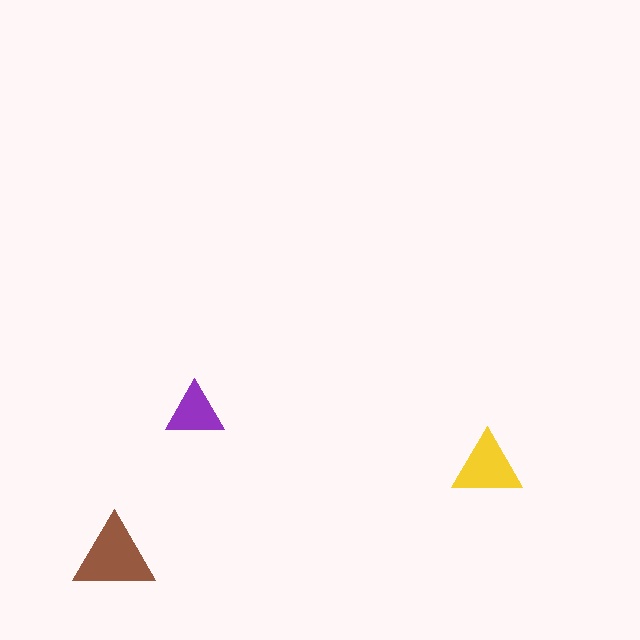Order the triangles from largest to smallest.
the brown one, the yellow one, the purple one.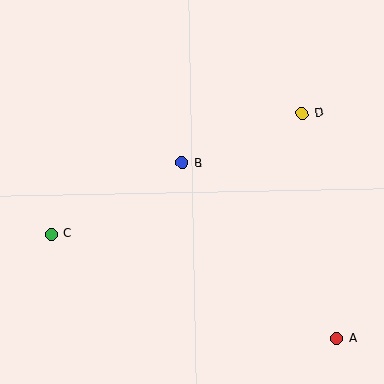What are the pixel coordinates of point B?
Point B is at (182, 163).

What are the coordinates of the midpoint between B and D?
The midpoint between B and D is at (242, 138).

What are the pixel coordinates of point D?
Point D is at (302, 113).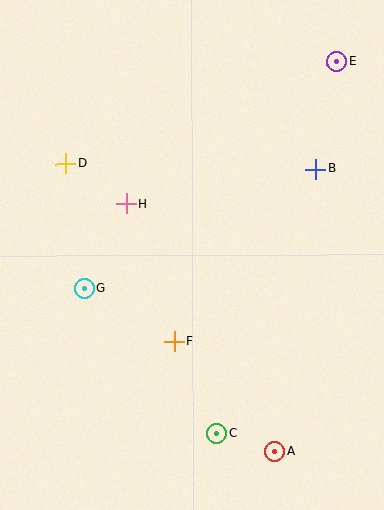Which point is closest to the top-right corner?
Point E is closest to the top-right corner.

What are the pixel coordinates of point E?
Point E is at (337, 62).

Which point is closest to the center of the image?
Point H at (126, 204) is closest to the center.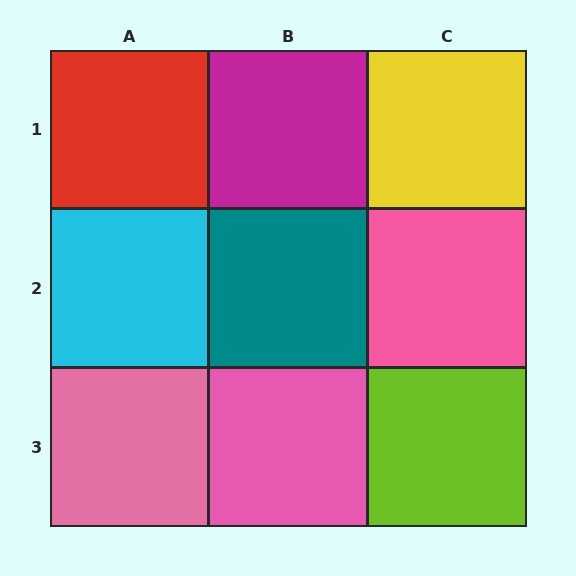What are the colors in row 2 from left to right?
Cyan, teal, pink.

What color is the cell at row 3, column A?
Pink.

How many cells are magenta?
1 cell is magenta.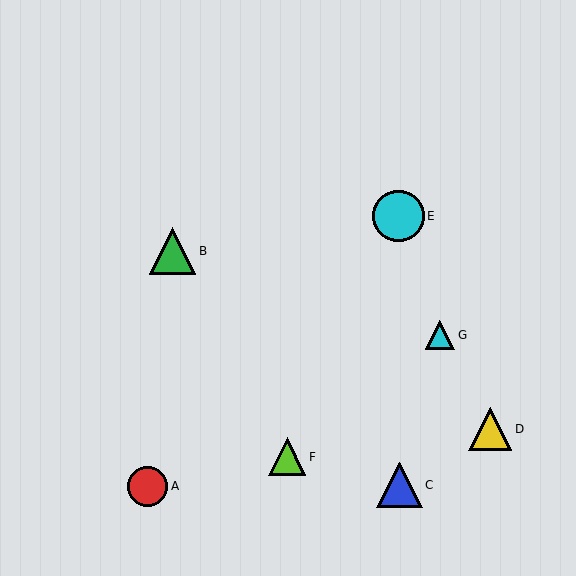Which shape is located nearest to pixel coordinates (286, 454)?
The lime triangle (labeled F) at (287, 457) is nearest to that location.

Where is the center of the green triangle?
The center of the green triangle is at (173, 251).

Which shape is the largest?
The cyan circle (labeled E) is the largest.